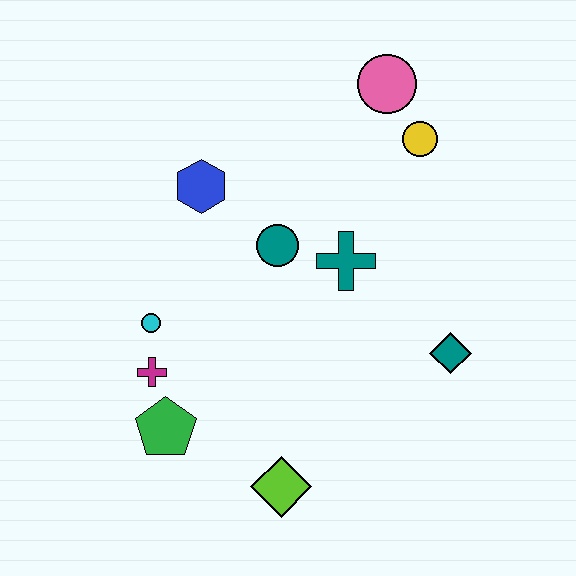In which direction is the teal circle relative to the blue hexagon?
The teal circle is to the right of the blue hexagon.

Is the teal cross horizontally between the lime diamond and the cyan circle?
No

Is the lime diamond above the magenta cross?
No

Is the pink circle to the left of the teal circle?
No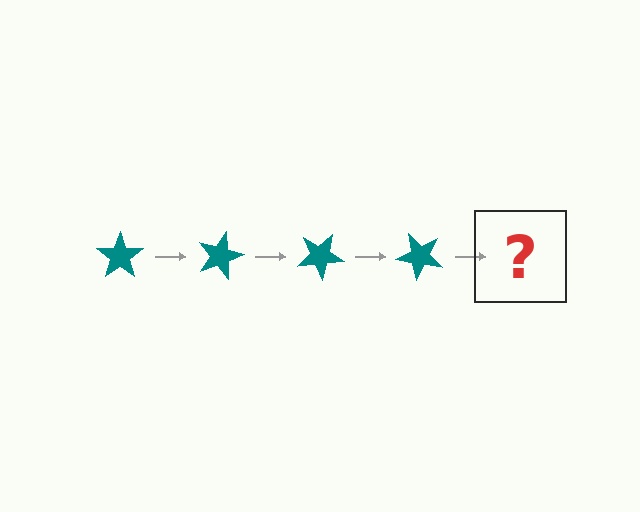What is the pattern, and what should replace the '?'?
The pattern is that the star rotates 15 degrees each step. The '?' should be a teal star rotated 60 degrees.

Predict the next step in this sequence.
The next step is a teal star rotated 60 degrees.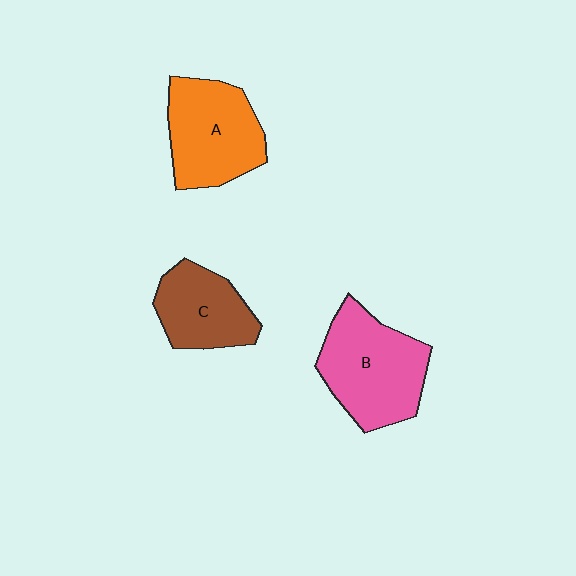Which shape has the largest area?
Shape B (pink).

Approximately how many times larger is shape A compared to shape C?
Approximately 1.3 times.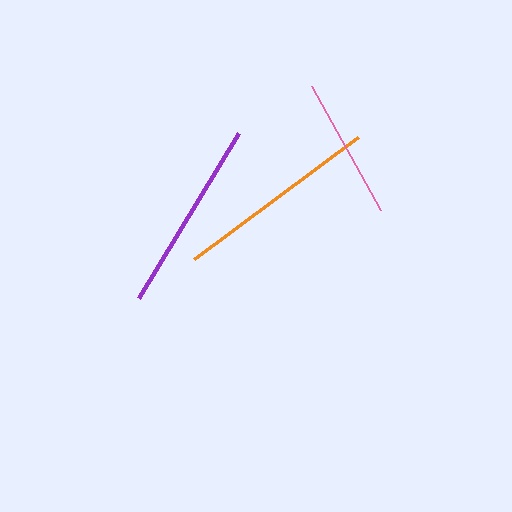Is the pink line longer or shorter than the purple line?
The purple line is longer than the pink line.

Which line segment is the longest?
The orange line is the longest at approximately 205 pixels.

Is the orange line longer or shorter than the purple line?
The orange line is longer than the purple line.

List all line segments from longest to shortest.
From longest to shortest: orange, purple, pink.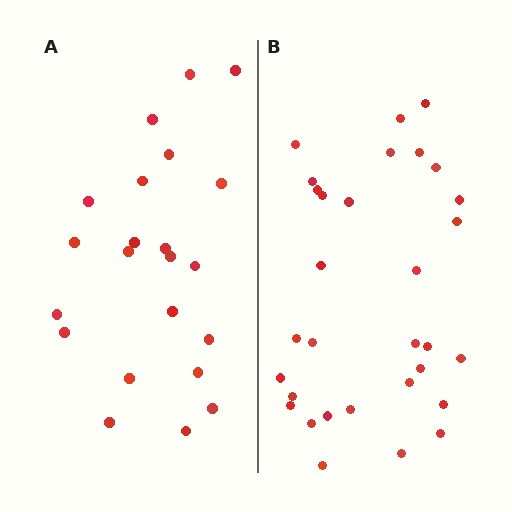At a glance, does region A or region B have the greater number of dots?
Region B (the right region) has more dots.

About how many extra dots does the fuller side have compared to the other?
Region B has roughly 8 or so more dots than region A.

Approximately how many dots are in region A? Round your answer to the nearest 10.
About 20 dots. (The exact count is 22, which rounds to 20.)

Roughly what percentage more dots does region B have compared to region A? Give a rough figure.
About 40% more.